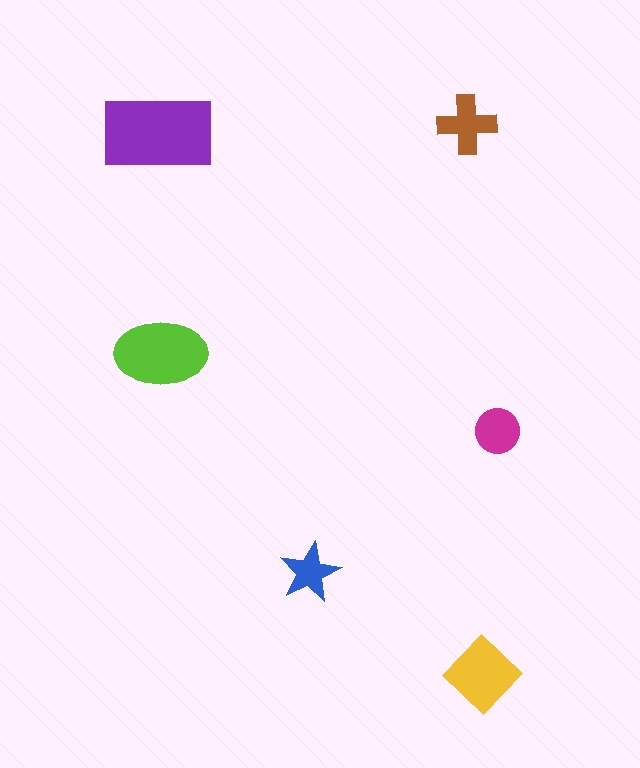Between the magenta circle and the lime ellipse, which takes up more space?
The lime ellipse.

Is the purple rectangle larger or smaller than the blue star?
Larger.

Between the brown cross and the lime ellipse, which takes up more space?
The lime ellipse.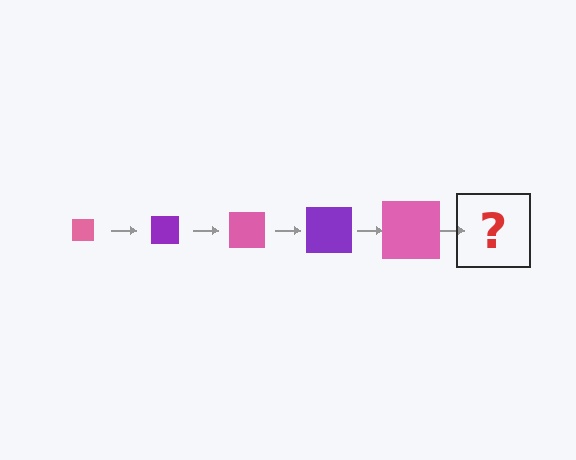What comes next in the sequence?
The next element should be a purple square, larger than the previous one.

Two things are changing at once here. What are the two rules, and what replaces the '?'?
The two rules are that the square grows larger each step and the color cycles through pink and purple. The '?' should be a purple square, larger than the previous one.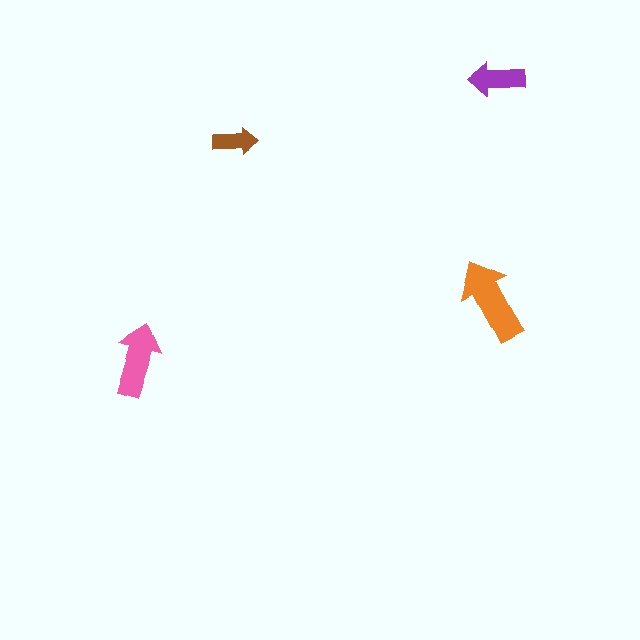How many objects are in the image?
There are 4 objects in the image.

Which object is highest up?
The purple arrow is topmost.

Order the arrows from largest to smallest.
the orange one, the pink one, the purple one, the brown one.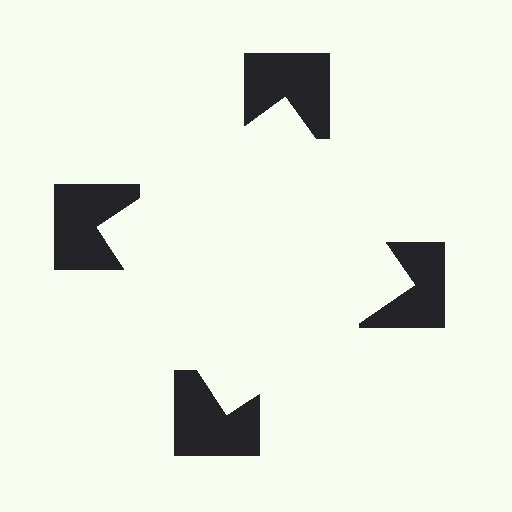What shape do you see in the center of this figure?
An illusory square — its edges are inferred from the aligned wedge cuts in the notched squares, not physically drawn.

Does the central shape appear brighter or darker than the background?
It typically appears slightly brighter than the background, even though no actual brightness change is drawn.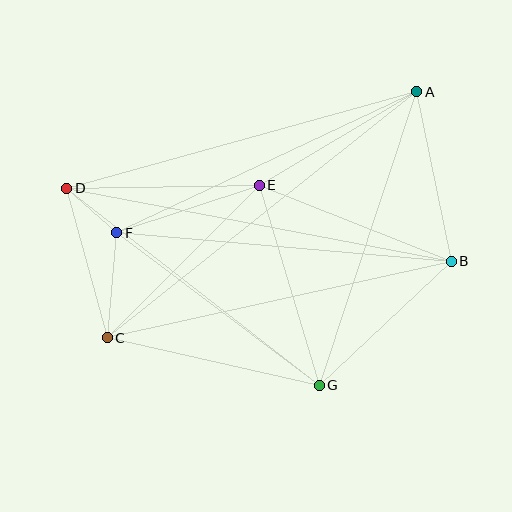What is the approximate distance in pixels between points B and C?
The distance between B and C is approximately 352 pixels.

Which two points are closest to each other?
Points D and F are closest to each other.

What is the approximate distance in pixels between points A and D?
The distance between A and D is approximately 363 pixels.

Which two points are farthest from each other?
Points A and C are farthest from each other.